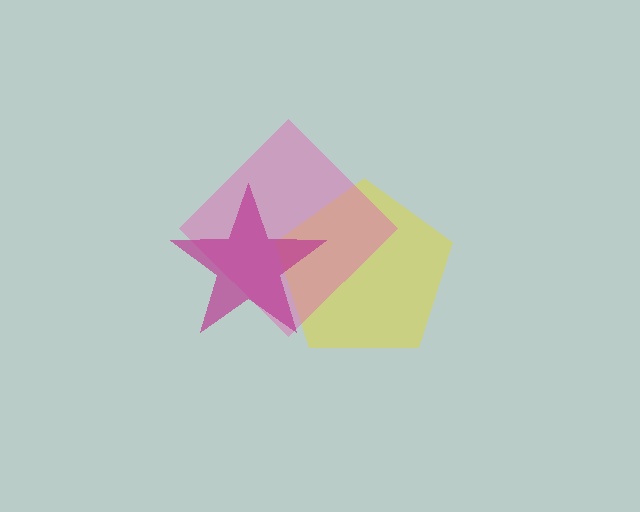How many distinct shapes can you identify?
There are 3 distinct shapes: a yellow pentagon, a pink diamond, a magenta star.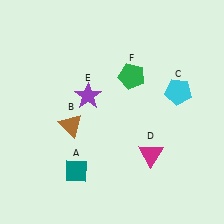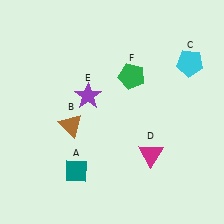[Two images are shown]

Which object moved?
The cyan pentagon (C) moved up.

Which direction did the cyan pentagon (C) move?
The cyan pentagon (C) moved up.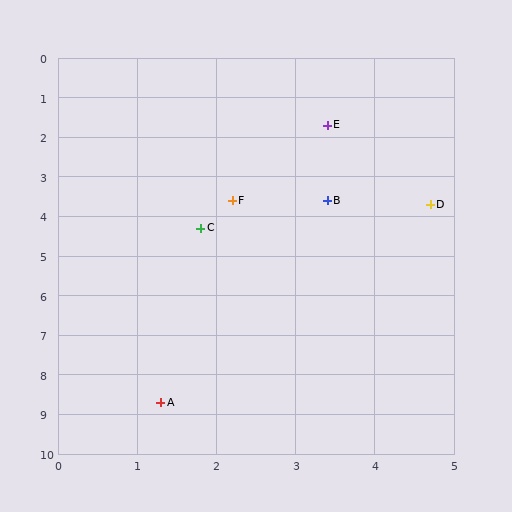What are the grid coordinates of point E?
Point E is at approximately (3.4, 1.7).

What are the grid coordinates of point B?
Point B is at approximately (3.4, 3.6).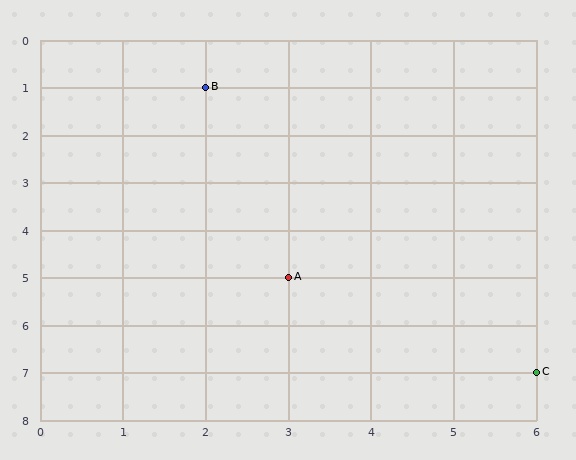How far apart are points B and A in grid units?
Points B and A are 1 column and 4 rows apart (about 4.1 grid units diagonally).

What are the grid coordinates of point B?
Point B is at grid coordinates (2, 1).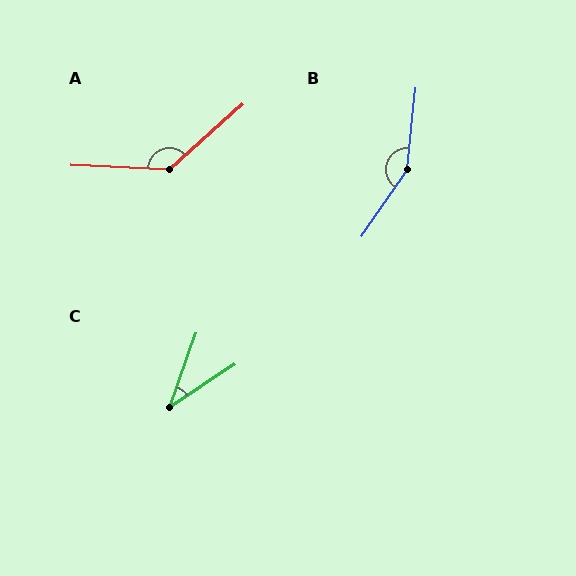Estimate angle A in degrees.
Approximately 135 degrees.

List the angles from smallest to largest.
C (37°), A (135°), B (151°).